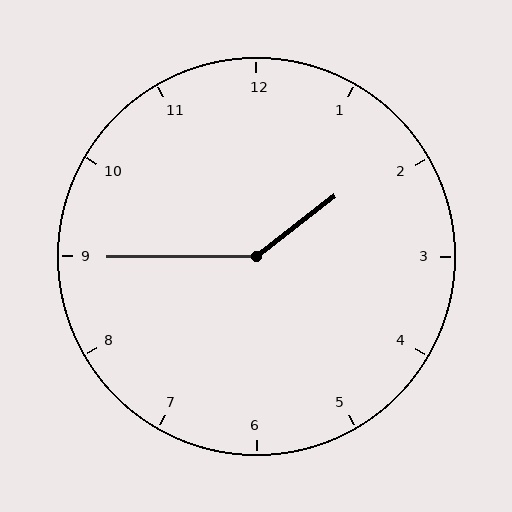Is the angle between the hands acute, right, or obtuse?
It is obtuse.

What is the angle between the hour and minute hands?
Approximately 142 degrees.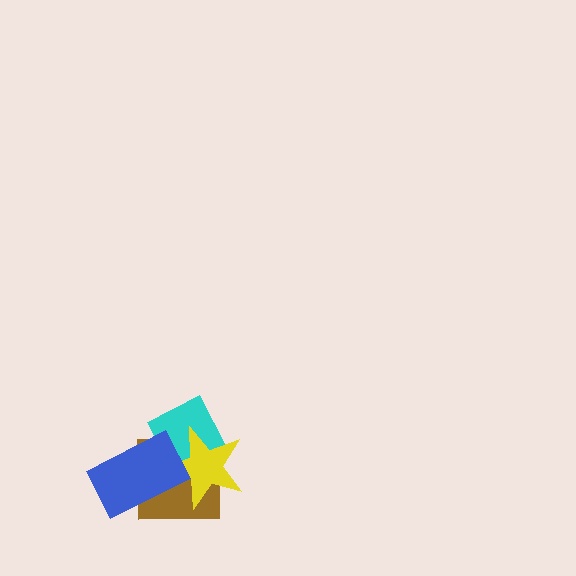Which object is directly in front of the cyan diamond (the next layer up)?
The yellow star is directly in front of the cyan diamond.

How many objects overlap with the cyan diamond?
3 objects overlap with the cyan diamond.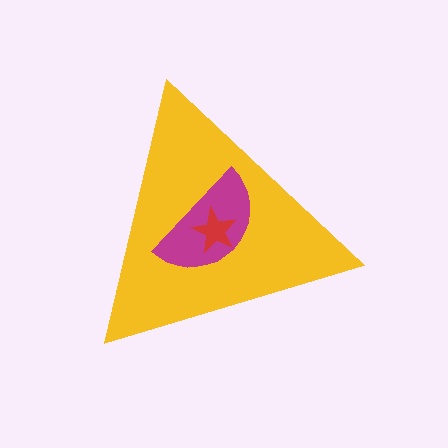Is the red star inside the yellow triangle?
Yes.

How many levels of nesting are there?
3.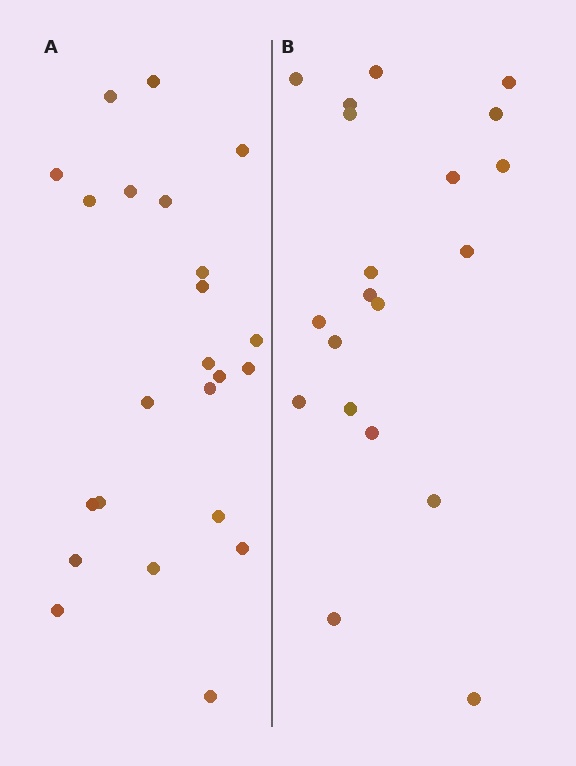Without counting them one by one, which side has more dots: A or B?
Region A (the left region) has more dots.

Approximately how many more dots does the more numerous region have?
Region A has just a few more — roughly 2 or 3 more dots than region B.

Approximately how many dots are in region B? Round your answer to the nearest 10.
About 20 dots.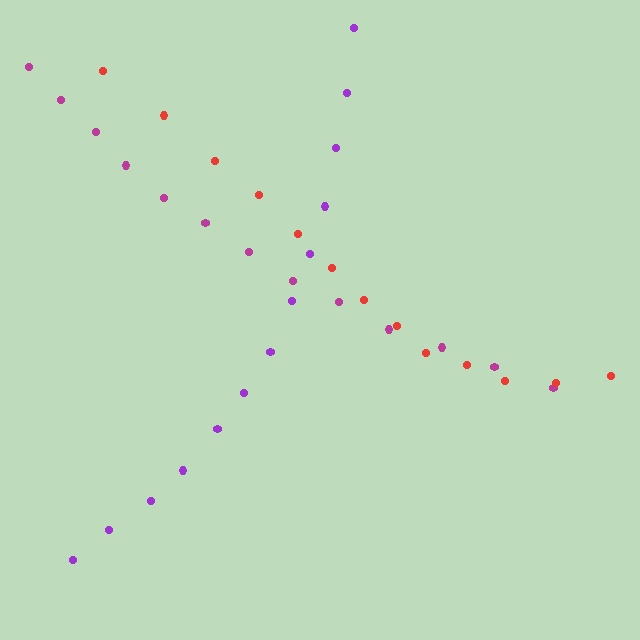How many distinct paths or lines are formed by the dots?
There are 3 distinct paths.